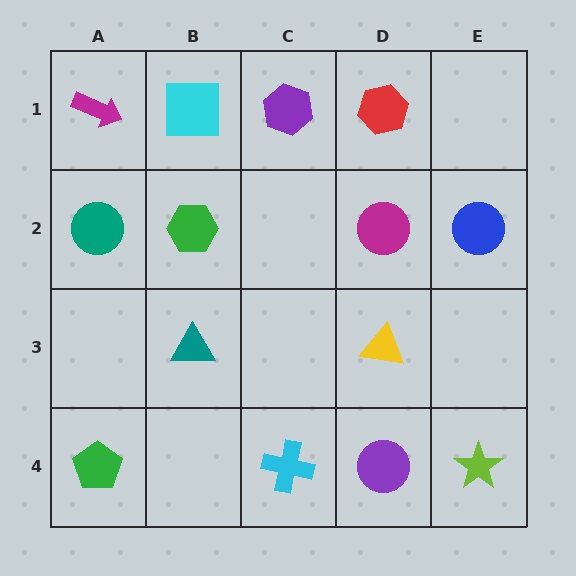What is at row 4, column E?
A lime star.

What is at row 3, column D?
A yellow triangle.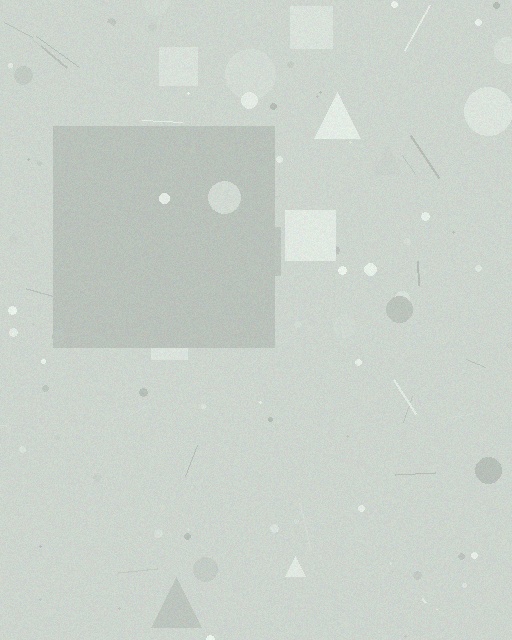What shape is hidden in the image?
A square is hidden in the image.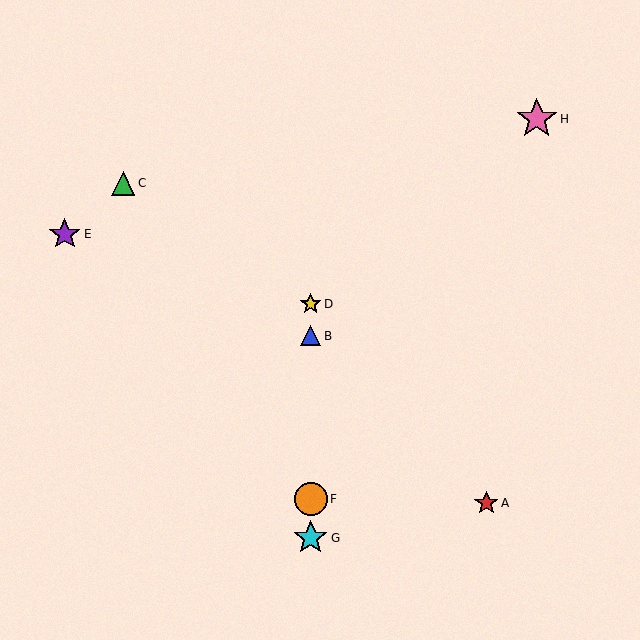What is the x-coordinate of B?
Object B is at x≈311.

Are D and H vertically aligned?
No, D is at x≈311 and H is at x≈537.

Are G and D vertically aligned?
Yes, both are at x≈311.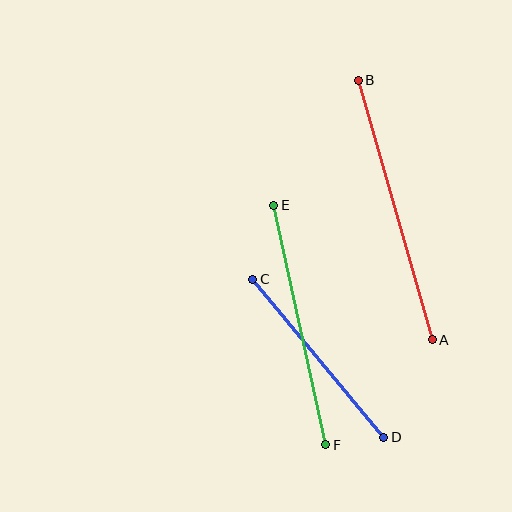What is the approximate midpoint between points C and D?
The midpoint is at approximately (318, 358) pixels.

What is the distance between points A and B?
The distance is approximately 270 pixels.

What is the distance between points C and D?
The distance is approximately 205 pixels.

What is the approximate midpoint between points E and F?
The midpoint is at approximately (300, 325) pixels.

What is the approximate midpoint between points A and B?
The midpoint is at approximately (395, 210) pixels.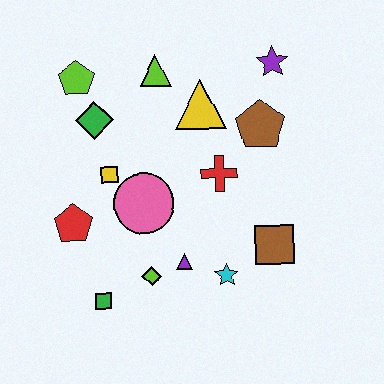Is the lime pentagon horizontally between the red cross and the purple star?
No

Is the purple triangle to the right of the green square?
Yes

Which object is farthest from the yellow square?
The purple star is farthest from the yellow square.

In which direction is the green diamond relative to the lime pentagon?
The green diamond is below the lime pentagon.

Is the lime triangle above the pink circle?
Yes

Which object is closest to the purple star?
The brown pentagon is closest to the purple star.